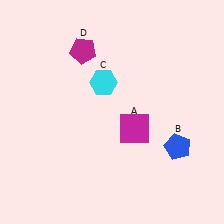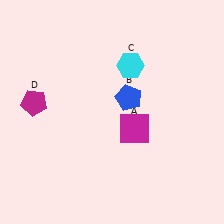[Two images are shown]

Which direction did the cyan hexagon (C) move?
The cyan hexagon (C) moved right.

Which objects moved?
The objects that moved are: the blue pentagon (B), the cyan hexagon (C), the magenta pentagon (D).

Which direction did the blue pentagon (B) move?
The blue pentagon (B) moved up.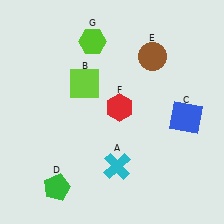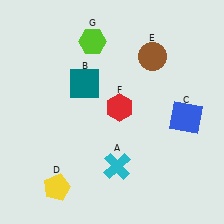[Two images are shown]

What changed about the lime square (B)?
In Image 1, B is lime. In Image 2, it changed to teal.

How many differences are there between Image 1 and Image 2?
There are 2 differences between the two images.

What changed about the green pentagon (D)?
In Image 1, D is green. In Image 2, it changed to yellow.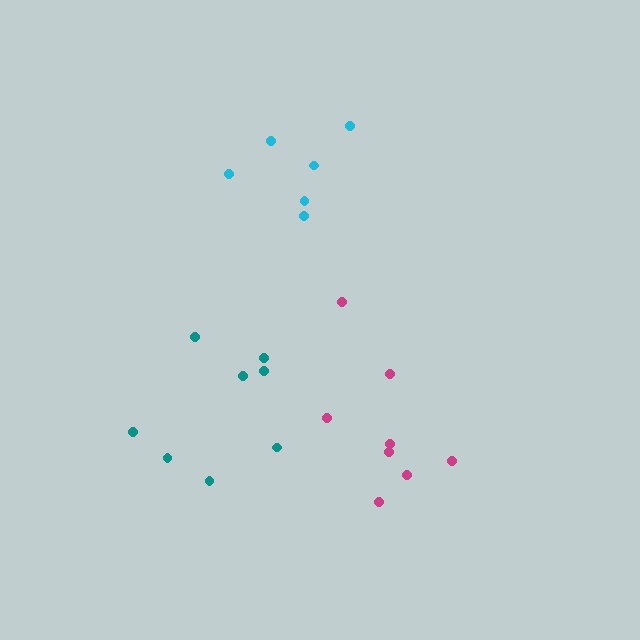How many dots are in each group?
Group 1: 8 dots, Group 2: 8 dots, Group 3: 6 dots (22 total).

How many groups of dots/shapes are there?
There are 3 groups.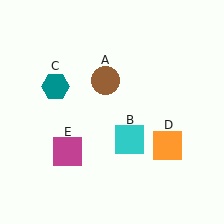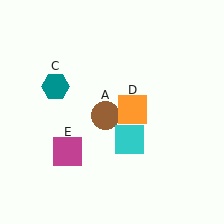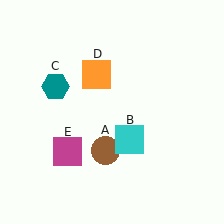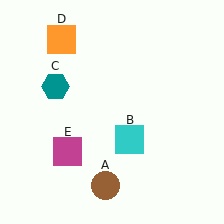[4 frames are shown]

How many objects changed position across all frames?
2 objects changed position: brown circle (object A), orange square (object D).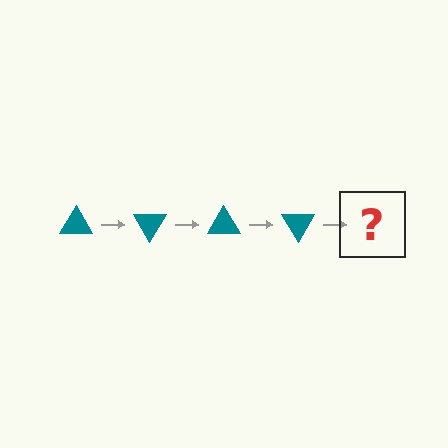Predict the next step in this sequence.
The next step is a teal triangle rotated 240 degrees.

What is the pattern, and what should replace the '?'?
The pattern is that the triangle rotates 60 degrees each step. The '?' should be a teal triangle rotated 240 degrees.